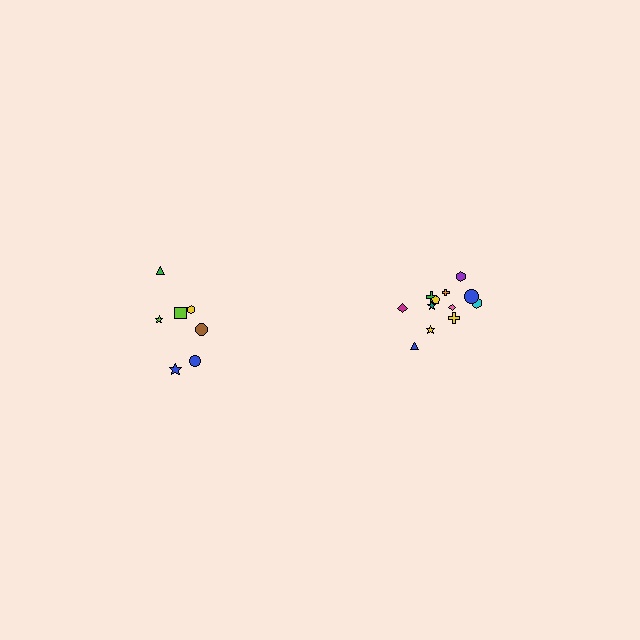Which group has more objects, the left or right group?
The right group.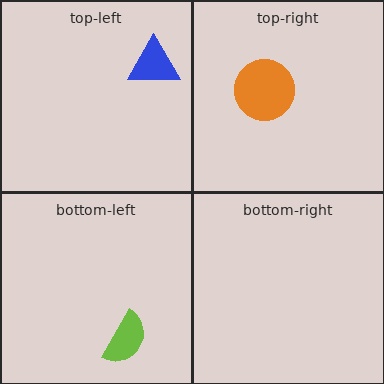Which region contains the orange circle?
The top-right region.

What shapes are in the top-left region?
The blue triangle.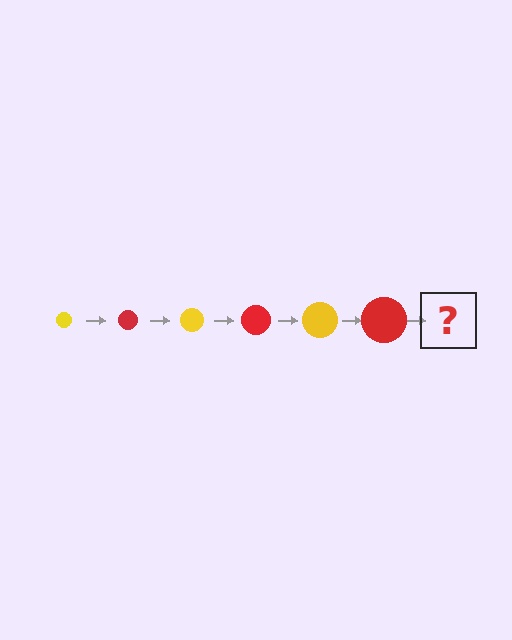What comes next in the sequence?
The next element should be a yellow circle, larger than the previous one.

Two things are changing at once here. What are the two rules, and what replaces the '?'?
The two rules are that the circle grows larger each step and the color cycles through yellow and red. The '?' should be a yellow circle, larger than the previous one.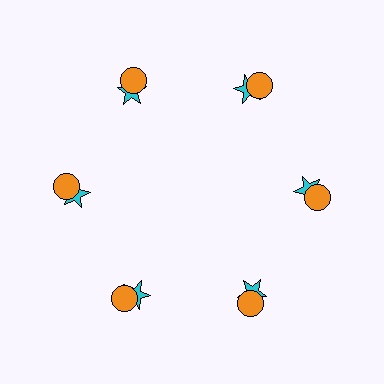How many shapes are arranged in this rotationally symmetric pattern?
There are 12 shapes, arranged in 6 groups of 2.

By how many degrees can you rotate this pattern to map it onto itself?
The pattern maps onto itself every 60 degrees of rotation.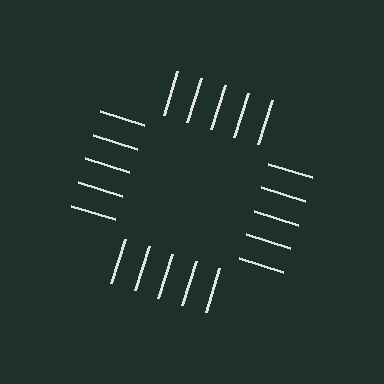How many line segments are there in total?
20 — 5 along each of the 4 edges.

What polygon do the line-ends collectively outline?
An illusory square — the line segments terminate on its edges but no continuous stroke is drawn.